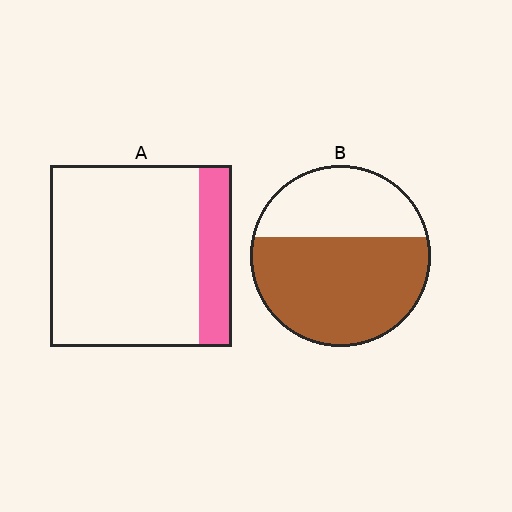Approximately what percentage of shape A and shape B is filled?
A is approximately 20% and B is approximately 65%.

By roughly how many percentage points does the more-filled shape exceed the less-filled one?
By roughly 45 percentage points (B over A).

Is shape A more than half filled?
No.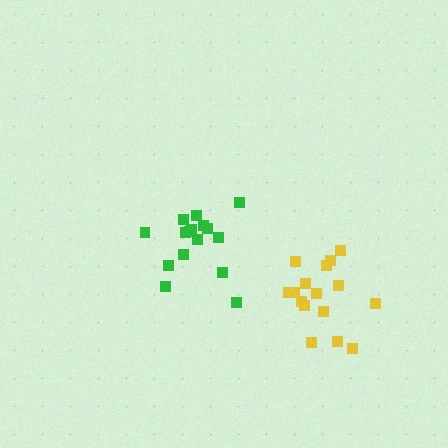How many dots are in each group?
Group 1: 16 dots, Group 2: 16 dots (32 total).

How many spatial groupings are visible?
There are 2 spatial groupings.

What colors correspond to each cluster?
The clusters are colored: green, yellow.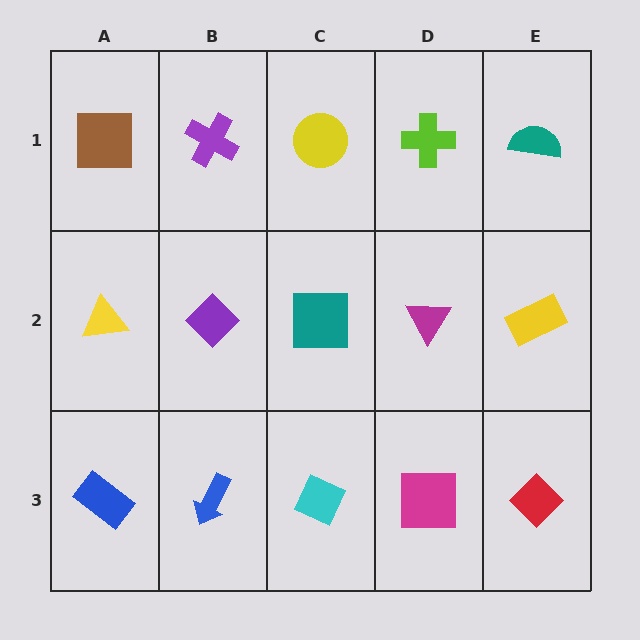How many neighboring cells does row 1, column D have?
3.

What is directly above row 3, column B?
A purple diamond.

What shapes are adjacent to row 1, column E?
A yellow rectangle (row 2, column E), a lime cross (row 1, column D).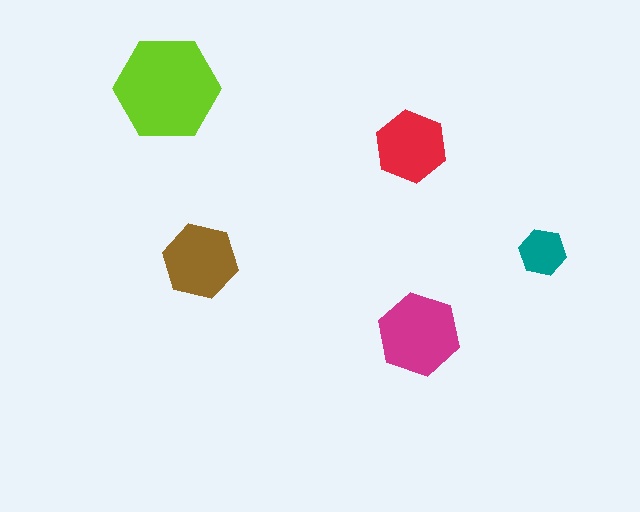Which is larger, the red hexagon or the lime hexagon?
The lime one.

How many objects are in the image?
There are 5 objects in the image.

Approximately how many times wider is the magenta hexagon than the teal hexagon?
About 1.5 times wider.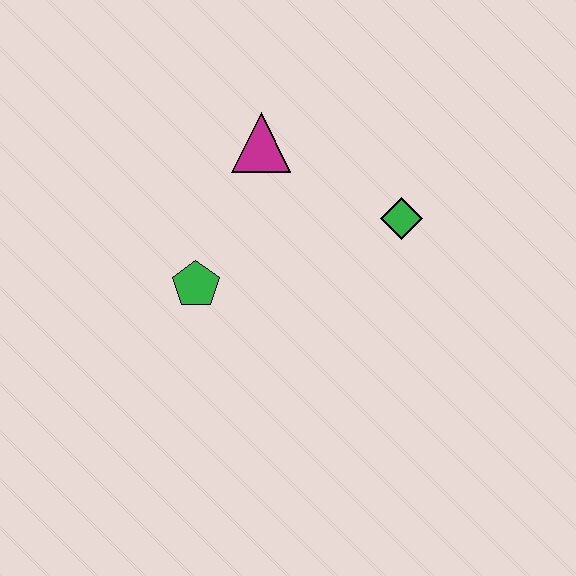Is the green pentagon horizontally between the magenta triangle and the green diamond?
No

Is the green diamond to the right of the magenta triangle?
Yes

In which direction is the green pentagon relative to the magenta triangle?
The green pentagon is below the magenta triangle.